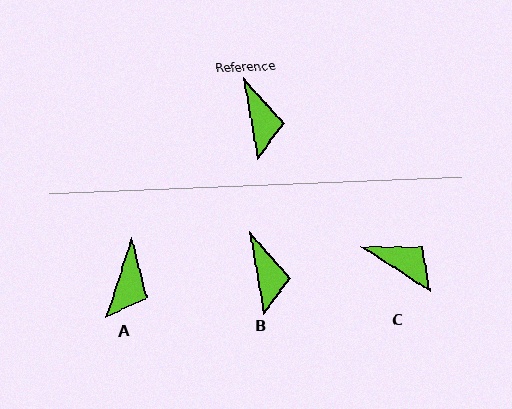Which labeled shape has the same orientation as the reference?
B.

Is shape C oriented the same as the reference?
No, it is off by about 47 degrees.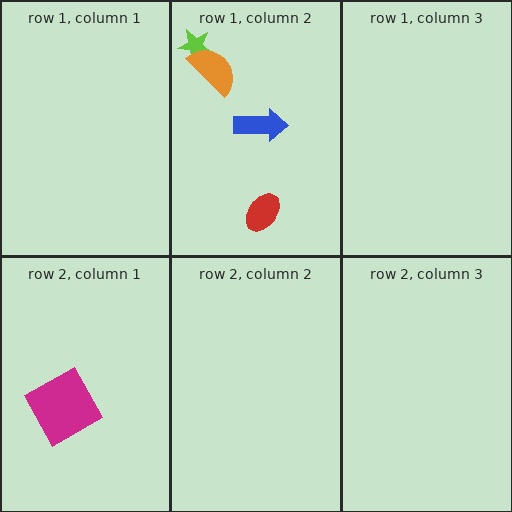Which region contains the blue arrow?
The row 1, column 2 region.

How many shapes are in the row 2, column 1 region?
1.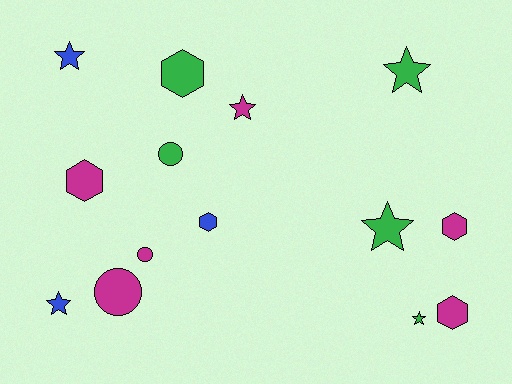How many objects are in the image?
There are 14 objects.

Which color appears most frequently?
Magenta, with 6 objects.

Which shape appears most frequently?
Star, with 6 objects.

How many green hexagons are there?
There is 1 green hexagon.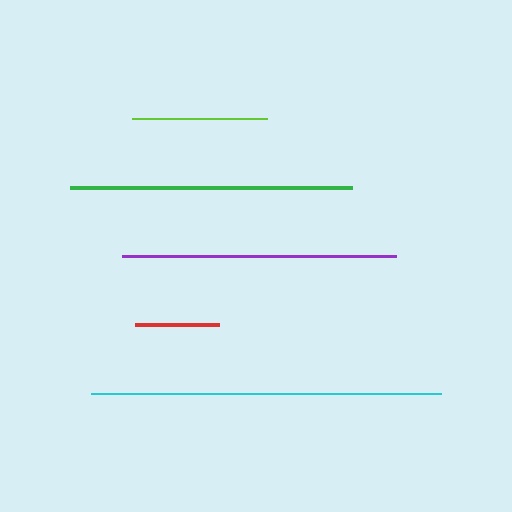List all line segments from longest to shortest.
From longest to shortest: cyan, green, purple, lime, red.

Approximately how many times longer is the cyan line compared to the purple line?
The cyan line is approximately 1.3 times the length of the purple line.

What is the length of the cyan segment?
The cyan segment is approximately 349 pixels long.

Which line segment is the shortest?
The red line is the shortest at approximately 84 pixels.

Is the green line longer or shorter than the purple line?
The green line is longer than the purple line.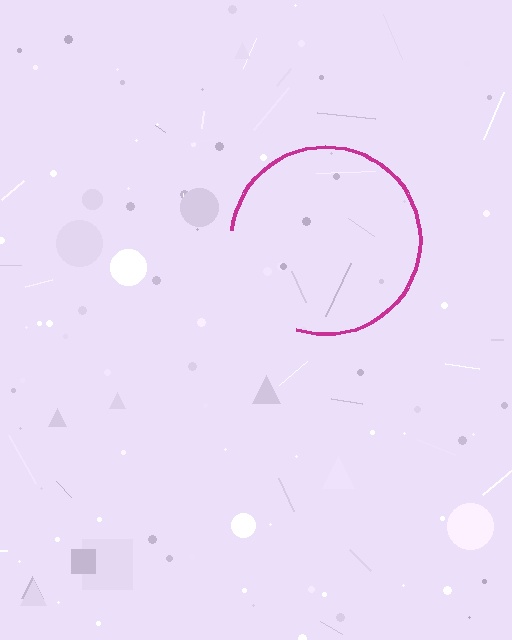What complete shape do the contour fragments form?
The contour fragments form a circle.